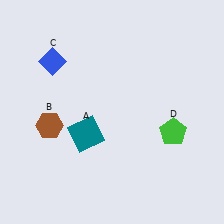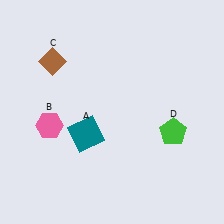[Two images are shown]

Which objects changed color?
B changed from brown to pink. C changed from blue to brown.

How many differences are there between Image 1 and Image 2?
There are 2 differences between the two images.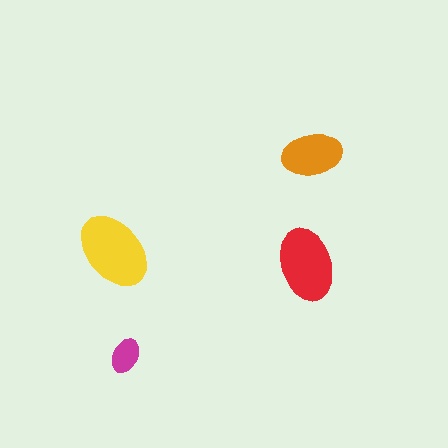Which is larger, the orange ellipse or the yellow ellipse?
The yellow one.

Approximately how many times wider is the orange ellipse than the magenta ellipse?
About 1.5 times wider.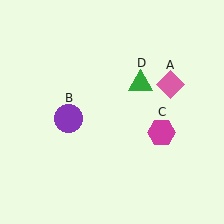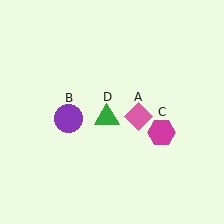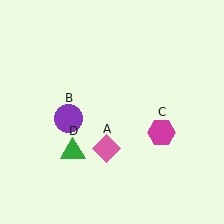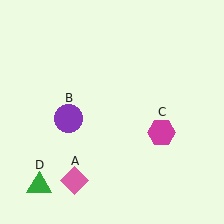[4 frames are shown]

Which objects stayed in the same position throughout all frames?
Purple circle (object B) and magenta hexagon (object C) remained stationary.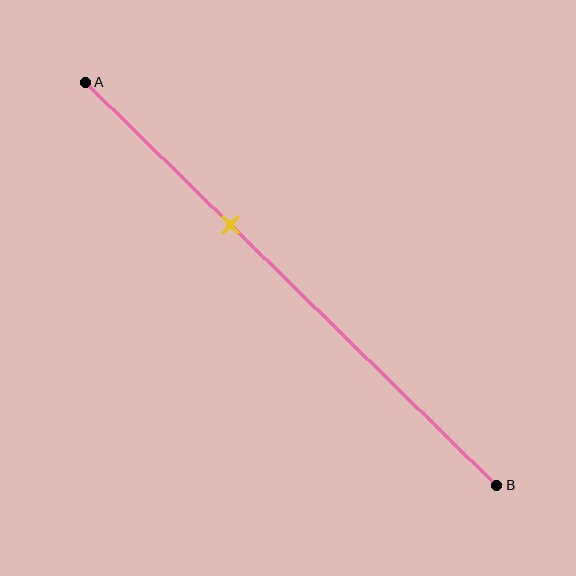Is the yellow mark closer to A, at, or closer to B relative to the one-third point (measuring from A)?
The yellow mark is approximately at the one-third point of segment AB.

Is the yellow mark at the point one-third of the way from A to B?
Yes, the mark is approximately at the one-third point.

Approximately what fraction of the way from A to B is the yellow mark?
The yellow mark is approximately 35% of the way from A to B.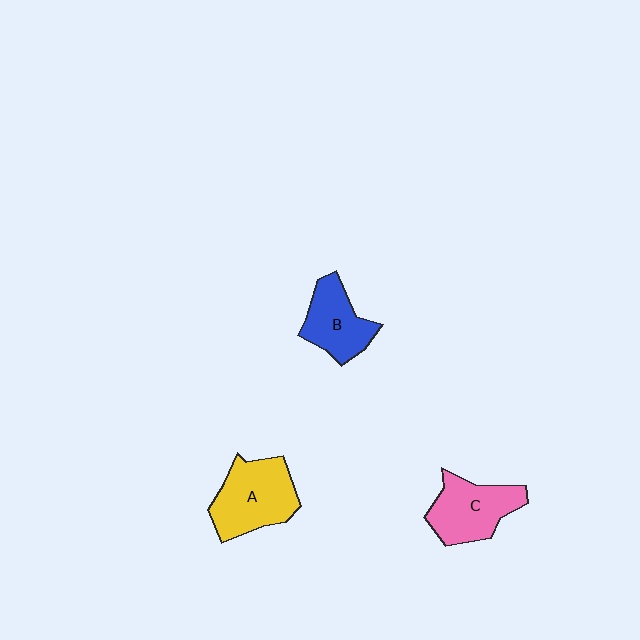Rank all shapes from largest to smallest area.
From largest to smallest: A (yellow), C (pink), B (blue).